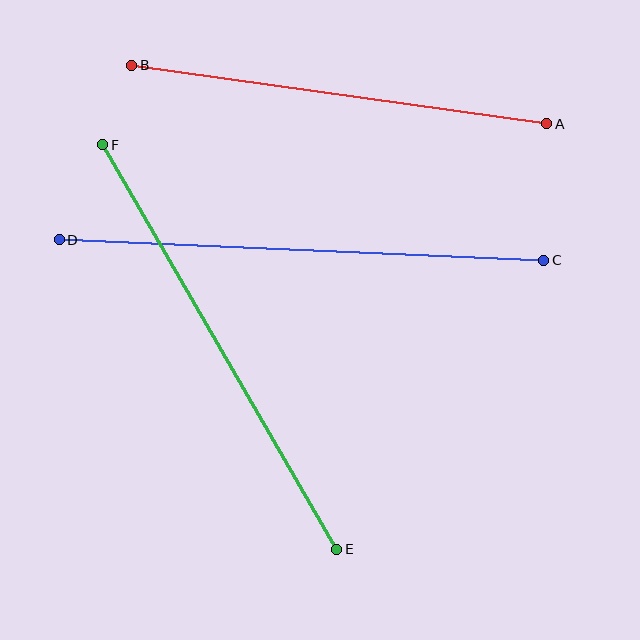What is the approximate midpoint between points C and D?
The midpoint is at approximately (302, 250) pixels.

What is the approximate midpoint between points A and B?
The midpoint is at approximately (339, 95) pixels.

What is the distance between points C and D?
The distance is approximately 485 pixels.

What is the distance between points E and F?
The distance is approximately 467 pixels.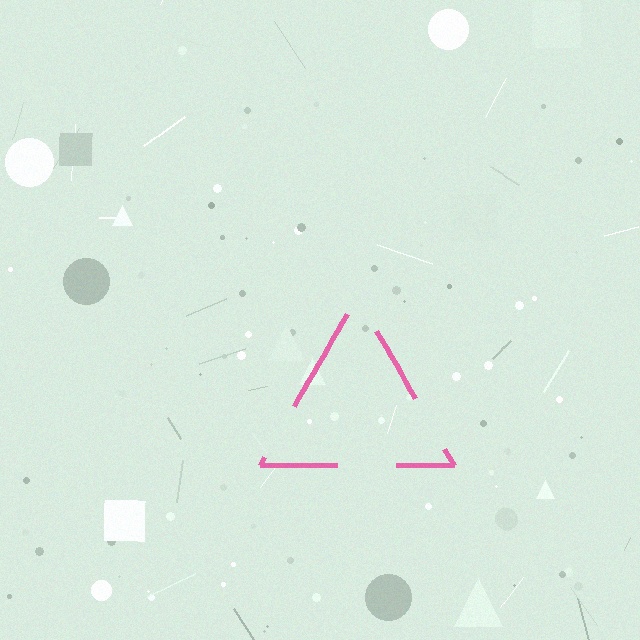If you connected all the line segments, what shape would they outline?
They would outline a triangle.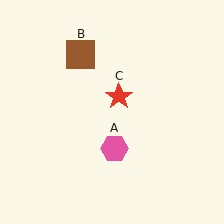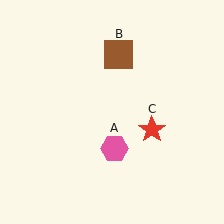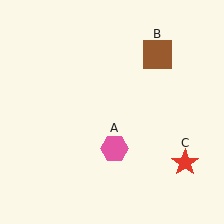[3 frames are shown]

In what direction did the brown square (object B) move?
The brown square (object B) moved right.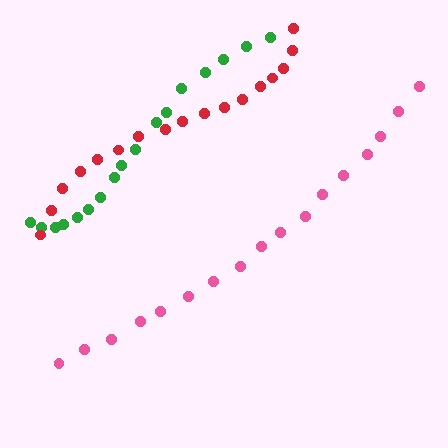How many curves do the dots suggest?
There are 3 distinct paths.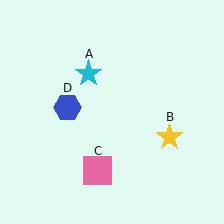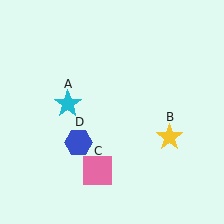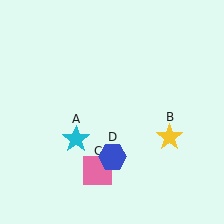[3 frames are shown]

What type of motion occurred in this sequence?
The cyan star (object A), blue hexagon (object D) rotated counterclockwise around the center of the scene.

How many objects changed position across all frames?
2 objects changed position: cyan star (object A), blue hexagon (object D).